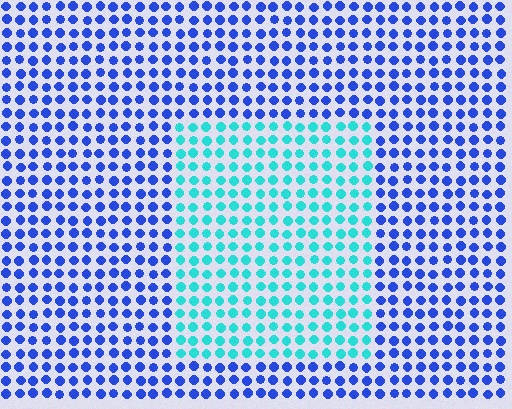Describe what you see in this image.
The image is filled with small blue elements in a uniform arrangement. A rectangle-shaped region is visible where the elements are tinted to a slightly different hue, forming a subtle color boundary.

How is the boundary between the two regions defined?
The boundary is defined purely by a slight shift in hue (about 52 degrees). Spacing, size, and orientation are identical on both sides.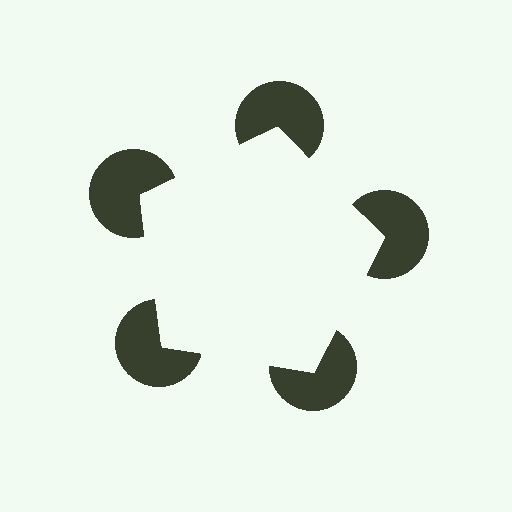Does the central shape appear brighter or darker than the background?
It typically appears slightly brighter than the background, even though no actual brightness change is drawn.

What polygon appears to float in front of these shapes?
An illusory pentagon — its edges are inferred from the aligned wedge cuts in the pac-man discs, not physically drawn.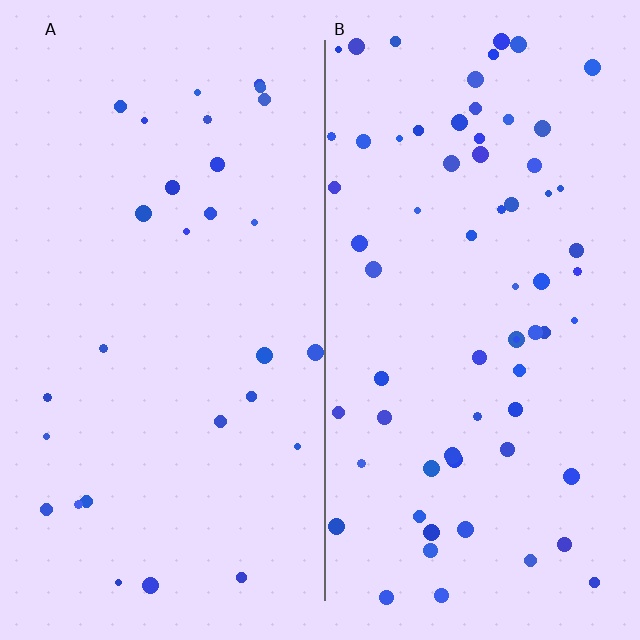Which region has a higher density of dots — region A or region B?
B (the right).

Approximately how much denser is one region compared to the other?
Approximately 2.4× — region B over region A.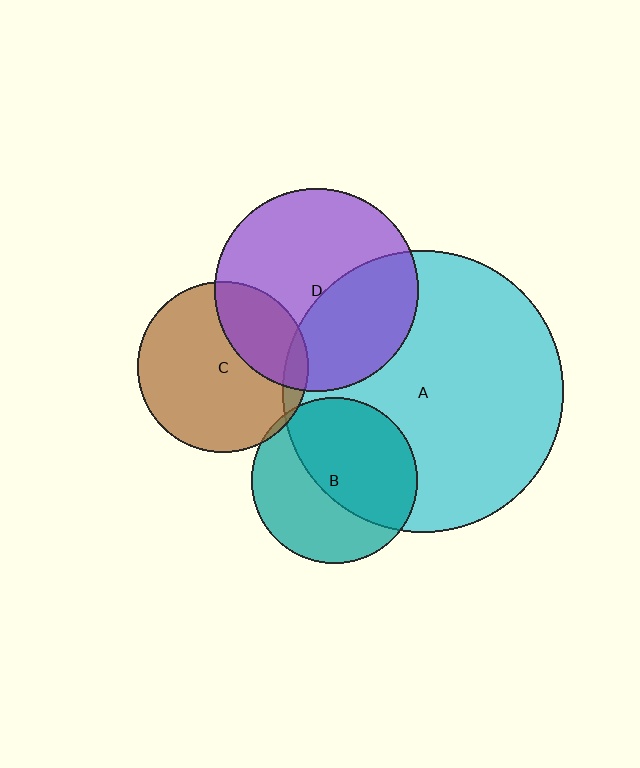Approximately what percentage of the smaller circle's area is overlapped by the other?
Approximately 5%.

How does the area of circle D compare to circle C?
Approximately 1.4 times.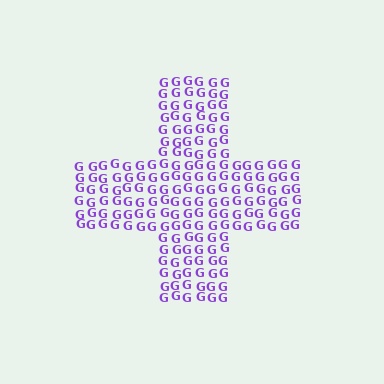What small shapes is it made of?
It is made of small letter G's.